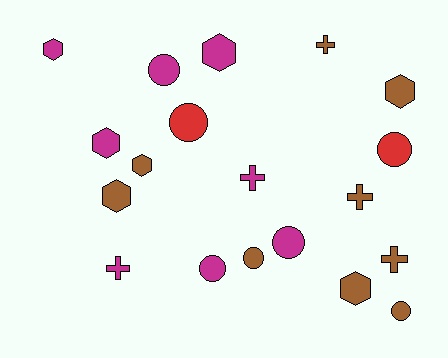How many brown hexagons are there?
There are 4 brown hexagons.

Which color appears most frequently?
Brown, with 9 objects.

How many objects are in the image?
There are 19 objects.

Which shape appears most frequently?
Hexagon, with 7 objects.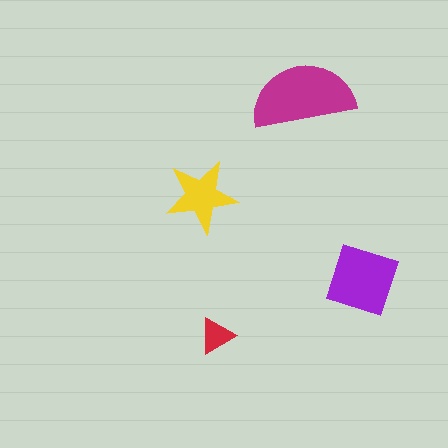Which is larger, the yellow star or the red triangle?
The yellow star.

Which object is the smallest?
The red triangle.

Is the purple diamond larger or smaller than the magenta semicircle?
Smaller.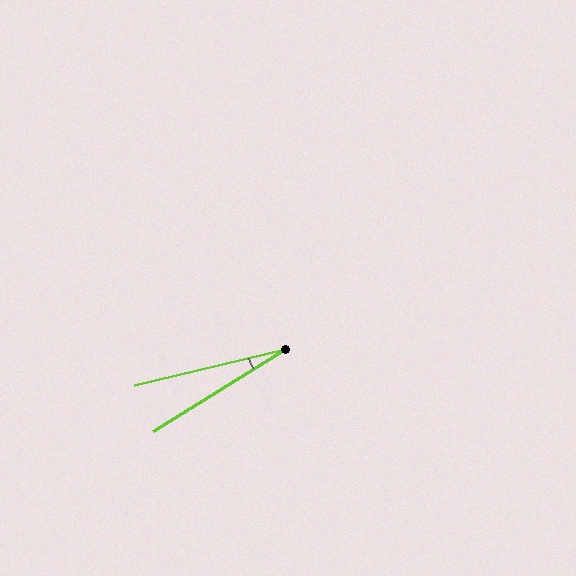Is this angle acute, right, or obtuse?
It is acute.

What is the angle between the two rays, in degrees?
Approximately 18 degrees.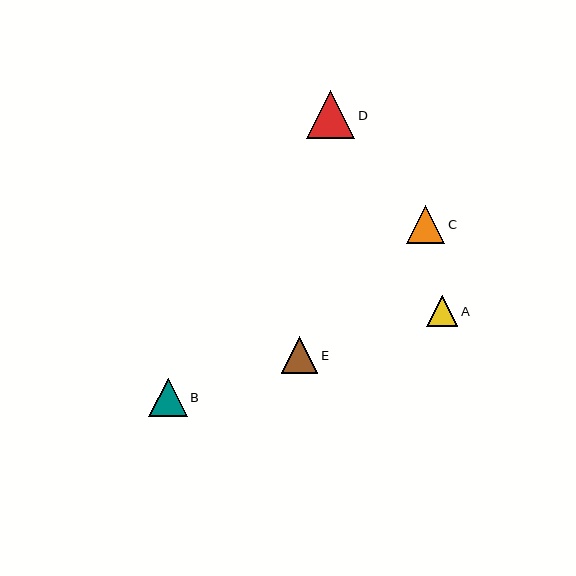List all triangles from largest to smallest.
From largest to smallest: D, C, B, E, A.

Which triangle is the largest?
Triangle D is the largest with a size of approximately 48 pixels.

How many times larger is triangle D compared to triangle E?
Triangle D is approximately 1.3 times the size of triangle E.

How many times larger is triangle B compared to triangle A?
Triangle B is approximately 1.2 times the size of triangle A.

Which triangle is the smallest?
Triangle A is the smallest with a size of approximately 31 pixels.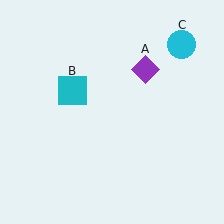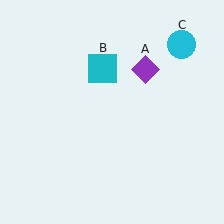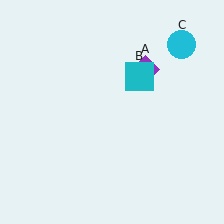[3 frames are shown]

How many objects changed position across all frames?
1 object changed position: cyan square (object B).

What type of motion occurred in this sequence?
The cyan square (object B) rotated clockwise around the center of the scene.